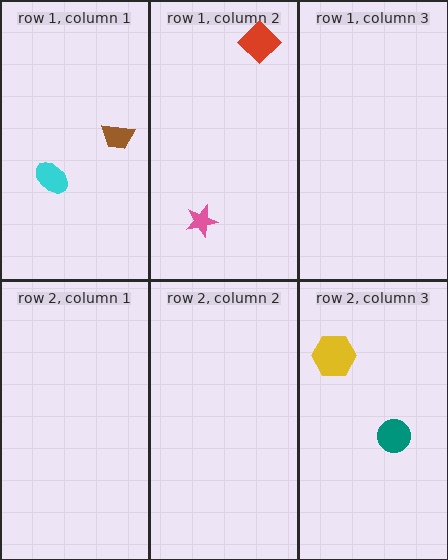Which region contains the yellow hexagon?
The row 2, column 3 region.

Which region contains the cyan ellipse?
The row 1, column 1 region.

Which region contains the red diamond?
The row 1, column 2 region.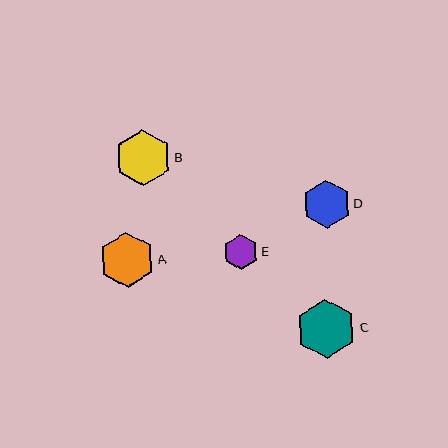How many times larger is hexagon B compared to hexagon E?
Hexagon B is approximately 1.6 times the size of hexagon E.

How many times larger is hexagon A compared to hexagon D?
Hexagon A is approximately 1.1 times the size of hexagon D.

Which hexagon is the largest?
Hexagon C is the largest with a size of approximately 60 pixels.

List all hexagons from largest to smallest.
From largest to smallest: C, B, A, D, E.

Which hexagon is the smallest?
Hexagon E is the smallest with a size of approximately 35 pixels.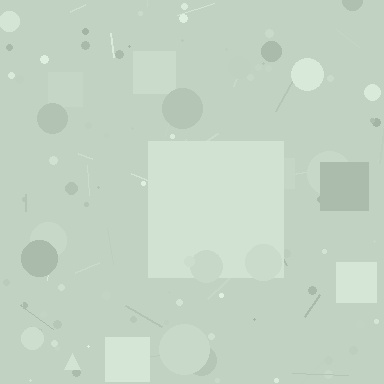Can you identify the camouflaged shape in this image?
The camouflaged shape is a square.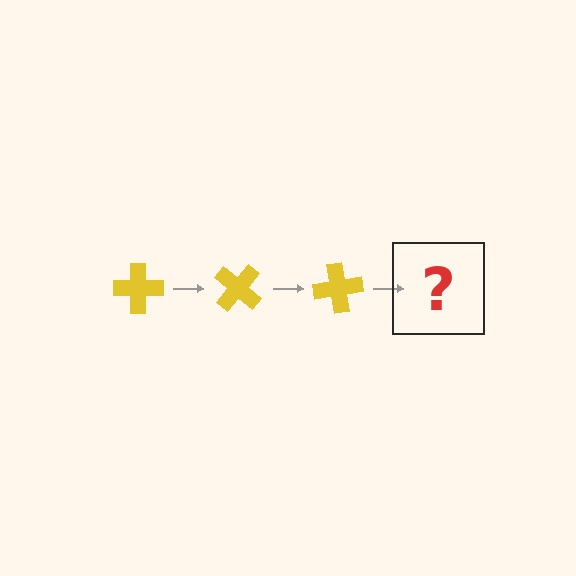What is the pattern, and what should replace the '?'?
The pattern is that the cross rotates 40 degrees each step. The '?' should be a yellow cross rotated 120 degrees.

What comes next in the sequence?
The next element should be a yellow cross rotated 120 degrees.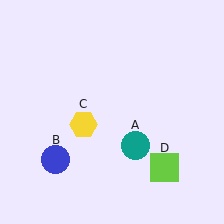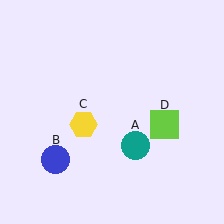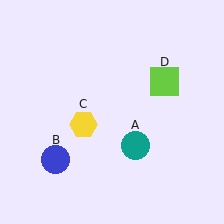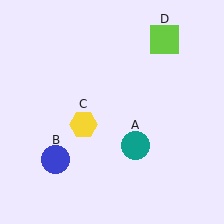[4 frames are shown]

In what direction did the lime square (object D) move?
The lime square (object D) moved up.